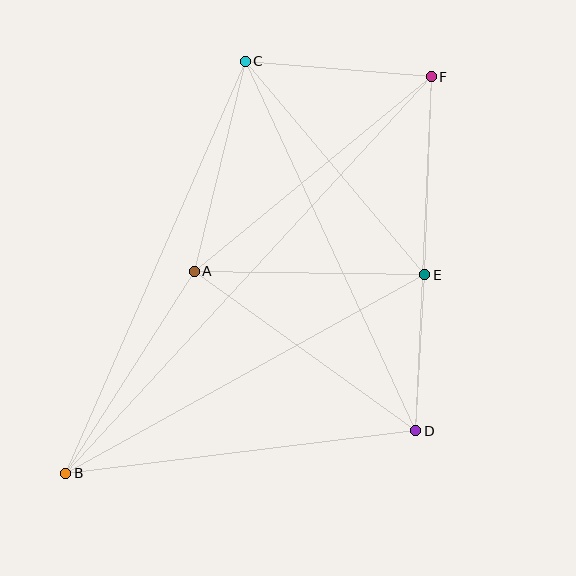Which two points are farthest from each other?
Points B and F are farthest from each other.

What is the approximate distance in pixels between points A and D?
The distance between A and D is approximately 273 pixels.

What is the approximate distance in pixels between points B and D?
The distance between B and D is approximately 352 pixels.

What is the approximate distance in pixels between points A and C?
The distance between A and C is approximately 216 pixels.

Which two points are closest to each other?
Points D and E are closest to each other.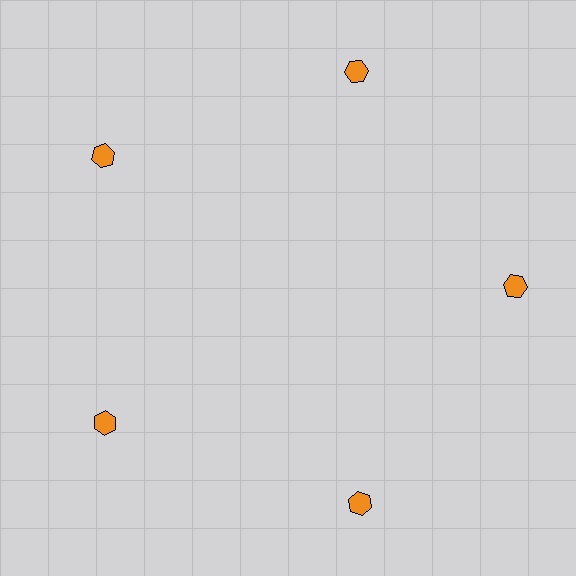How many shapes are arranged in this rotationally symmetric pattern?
There are 5 shapes, arranged in 5 groups of 1.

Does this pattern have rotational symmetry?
Yes, this pattern has 5-fold rotational symmetry. It looks the same after rotating 72 degrees around the center.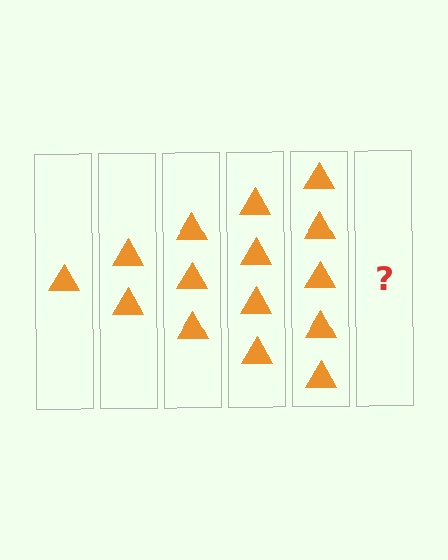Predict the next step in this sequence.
The next step is 6 triangles.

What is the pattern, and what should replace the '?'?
The pattern is that each step adds one more triangle. The '?' should be 6 triangles.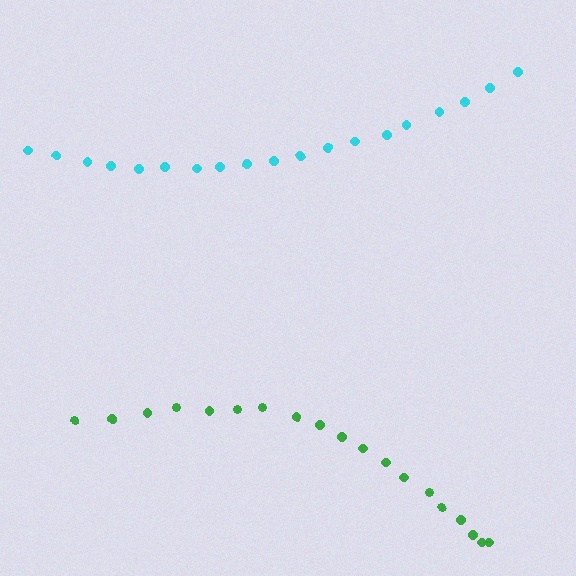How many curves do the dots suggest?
There are 2 distinct paths.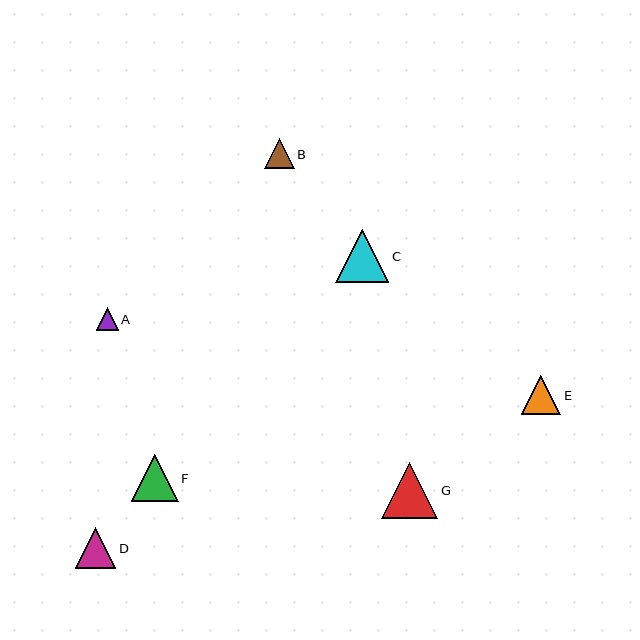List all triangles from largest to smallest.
From largest to smallest: G, C, F, D, E, B, A.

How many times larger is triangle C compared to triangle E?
Triangle C is approximately 1.4 times the size of triangle E.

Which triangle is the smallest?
Triangle A is the smallest with a size of approximately 22 pixels.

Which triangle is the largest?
Triangle G is the largest with a size of approximately 56 pixels.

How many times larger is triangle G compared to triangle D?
Triangle G is approximately 1.4 times the size of triangle D.